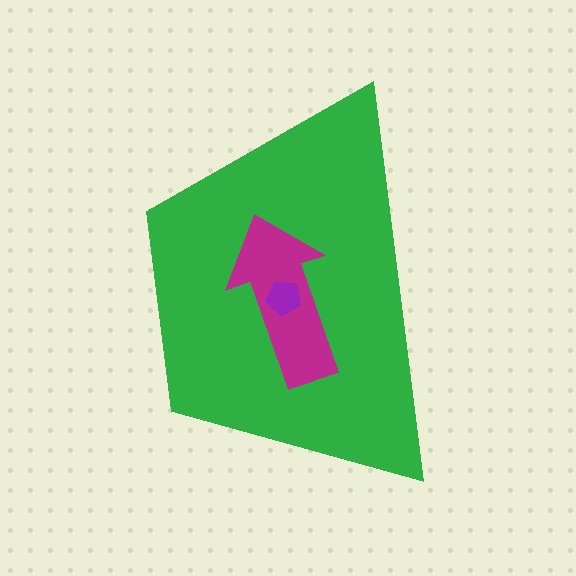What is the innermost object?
The purple pentagon.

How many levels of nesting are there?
3.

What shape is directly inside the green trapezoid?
The magenta arrow.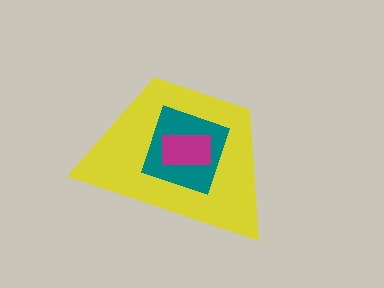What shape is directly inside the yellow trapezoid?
The teal square.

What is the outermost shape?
The yellow trapezoid.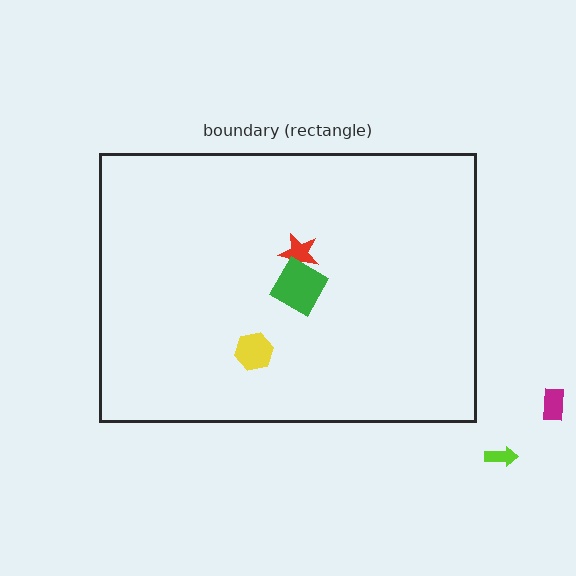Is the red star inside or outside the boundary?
Inside.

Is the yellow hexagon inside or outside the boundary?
Inside.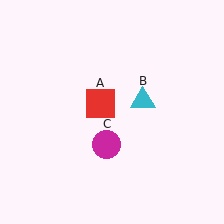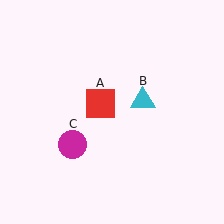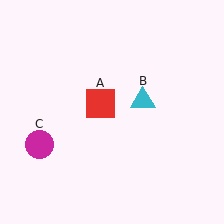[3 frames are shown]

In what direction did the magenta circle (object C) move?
The magenta circle (object C) moved left.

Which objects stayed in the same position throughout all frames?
Red square (object A) and cyan triangle (object B) remained stationary.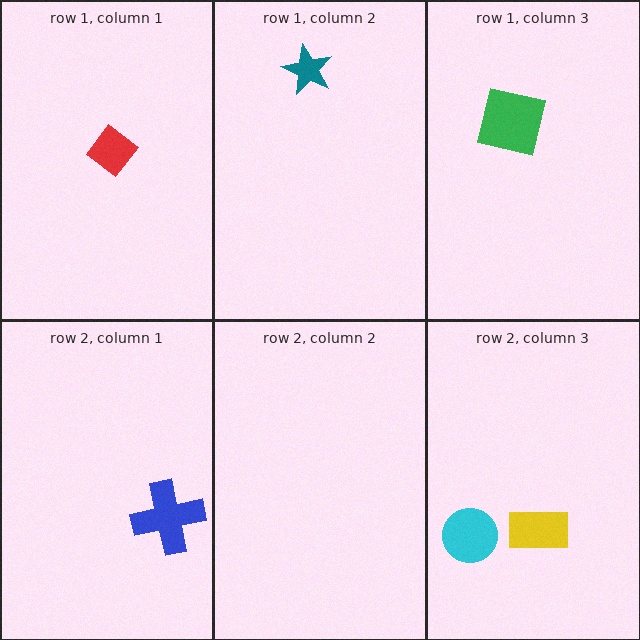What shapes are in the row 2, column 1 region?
The blue cross.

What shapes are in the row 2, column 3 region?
The yellow rectangle, the cyan circle.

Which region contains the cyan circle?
The row 2, column 3 region.